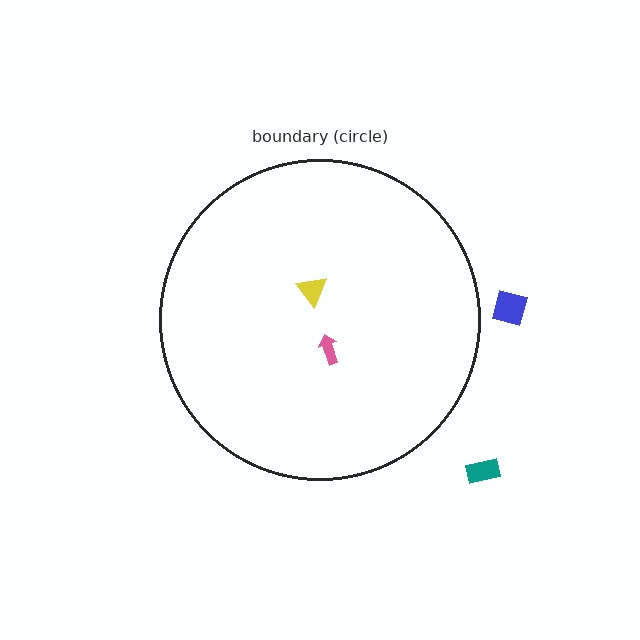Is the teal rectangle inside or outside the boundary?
Outside.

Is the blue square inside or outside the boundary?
Outside.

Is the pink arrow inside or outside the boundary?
Inside.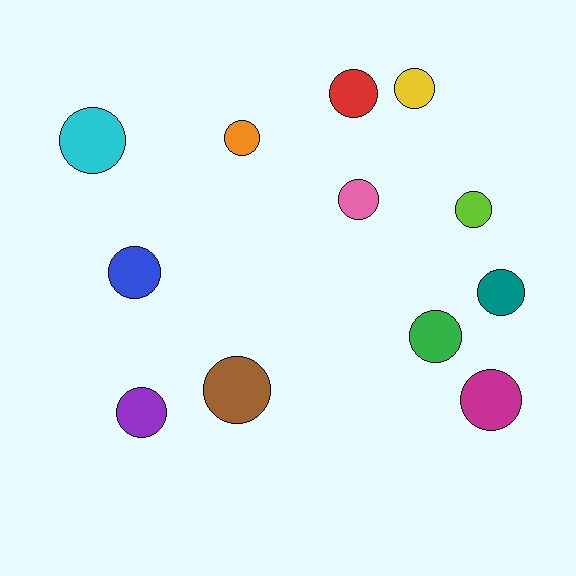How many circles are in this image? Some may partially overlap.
There are 12 circles.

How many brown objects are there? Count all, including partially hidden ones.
There is 1 brown object.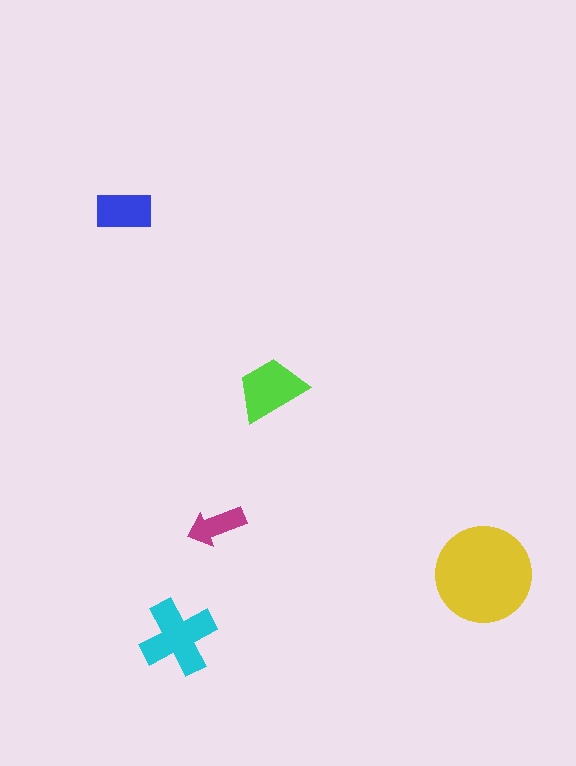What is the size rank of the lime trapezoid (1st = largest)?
3rd.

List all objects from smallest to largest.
The magenta arrow, the blue rectangle, the lime trapezoid, the cyan cross, the yellow circle.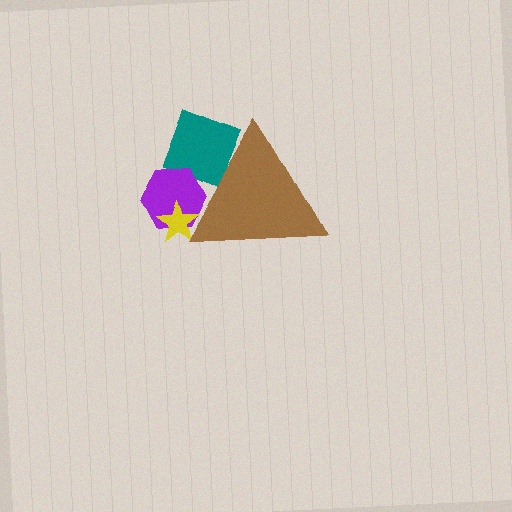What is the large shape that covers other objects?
A brown triangle.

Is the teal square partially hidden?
Yes, the teal square is partially hidden behind the brown triangle.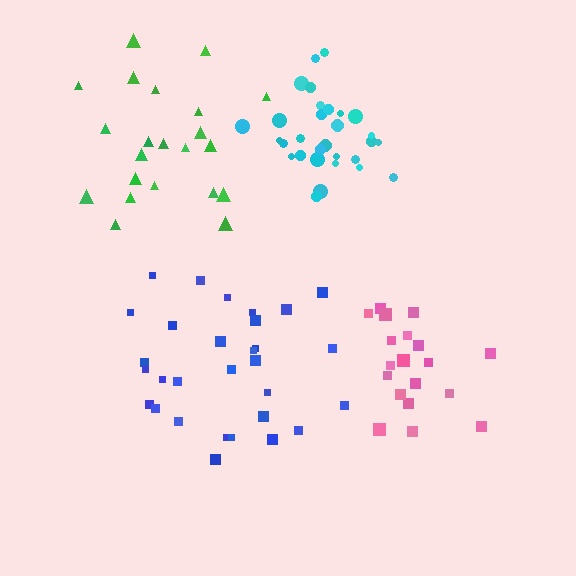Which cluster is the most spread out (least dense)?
Green.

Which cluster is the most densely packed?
Cyan.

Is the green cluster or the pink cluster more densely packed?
Pink.